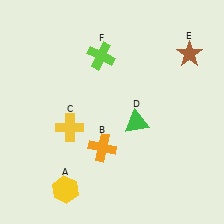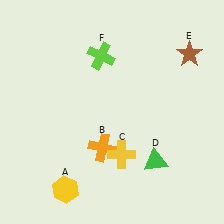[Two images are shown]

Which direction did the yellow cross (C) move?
The yellow cross (C) moved right.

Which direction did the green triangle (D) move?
The green triangle (D) moved down.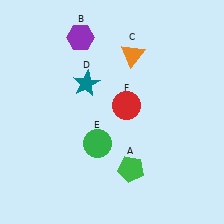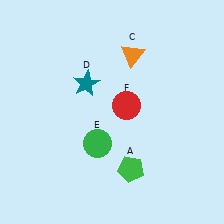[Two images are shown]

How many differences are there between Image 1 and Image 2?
There is 1 difference between the two images.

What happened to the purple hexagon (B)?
The purple hexagon (B) was removed in Image 2. It was in the top-left area of Image 1.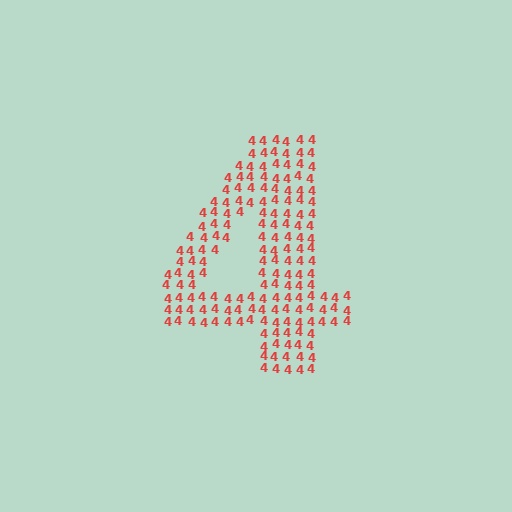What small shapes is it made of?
It is made of small digit 4's.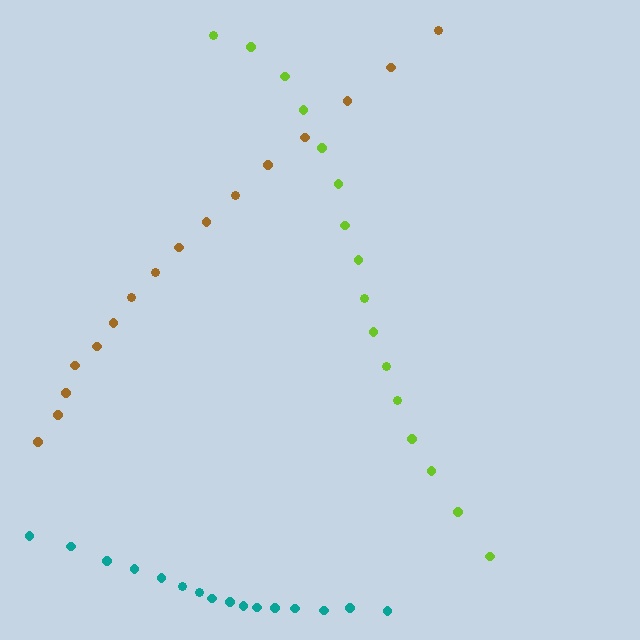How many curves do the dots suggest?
There are 3 distinct paths.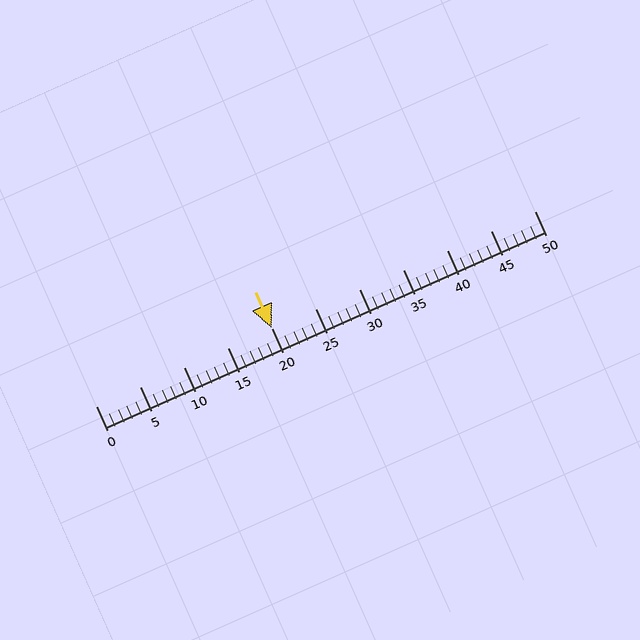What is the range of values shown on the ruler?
The ruler shows values from 0 to 50.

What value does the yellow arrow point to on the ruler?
The yellow arrow points to approximately 20.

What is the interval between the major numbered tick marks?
The major tick marks are spaced 5 units apart.